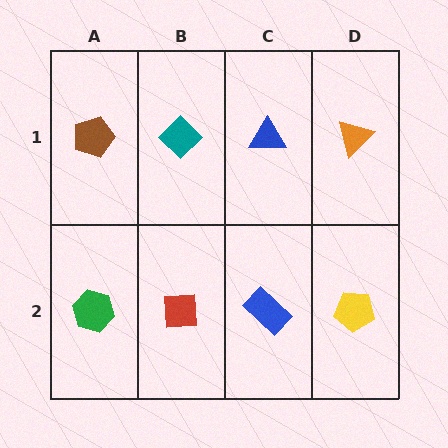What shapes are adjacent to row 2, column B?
A teal diamond (row 1, column B), a green hexagon (row 2, column A), a blue rectangle (row 2, column C).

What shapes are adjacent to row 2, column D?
An orange triangle (row 1, column D), a blue rectangle (row 2, column C).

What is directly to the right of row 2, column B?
A blue rectangle.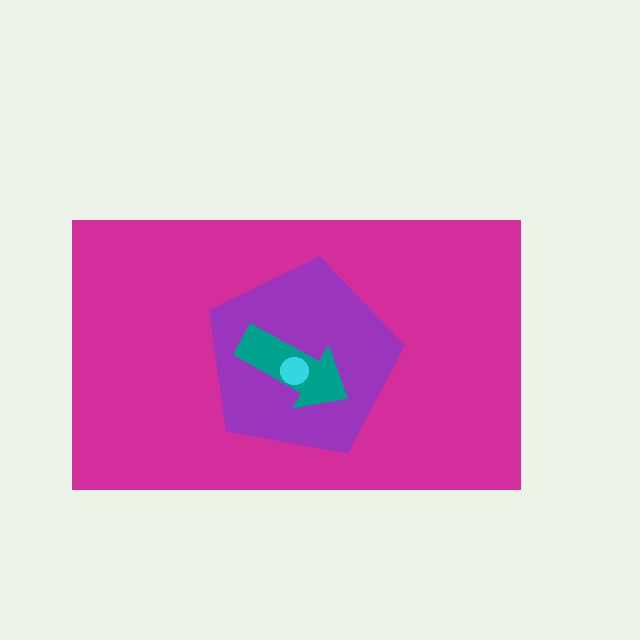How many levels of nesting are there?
4.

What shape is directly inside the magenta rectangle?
The purple pentagon.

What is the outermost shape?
The magenta rectangle.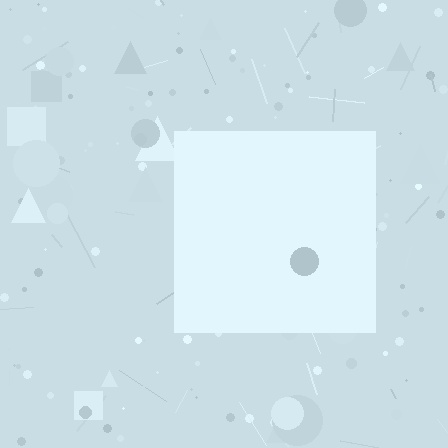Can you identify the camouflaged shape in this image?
The camouflaged shape is a square.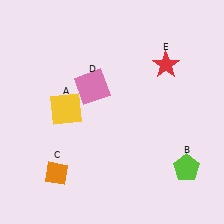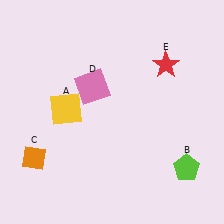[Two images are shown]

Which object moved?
The orange diamond (C) moved left.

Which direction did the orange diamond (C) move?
The orange diamond (C) moved left.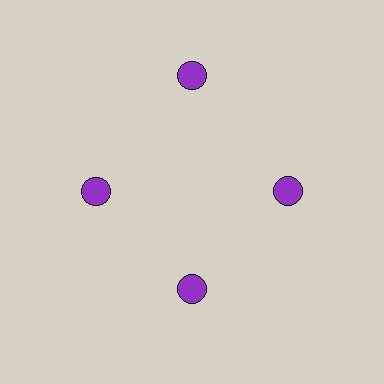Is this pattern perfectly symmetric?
No. The 4 purple circles are arranged in a ring, but one element near the 12 o'clock position is pushed outward from the center, breaking the 4-fold rotational symmetry.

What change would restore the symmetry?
The symmetry would be restored by moving it inward, back onto the ring so that all 4 circles sit at equal angles and equal distance from the center.